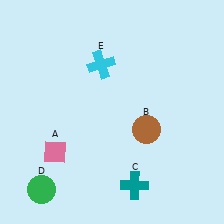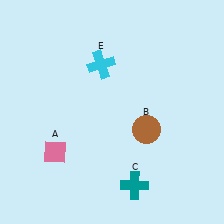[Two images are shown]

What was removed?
The green circle (D) was removed in Image 2.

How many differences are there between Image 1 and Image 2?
There is 1 difference between the two images.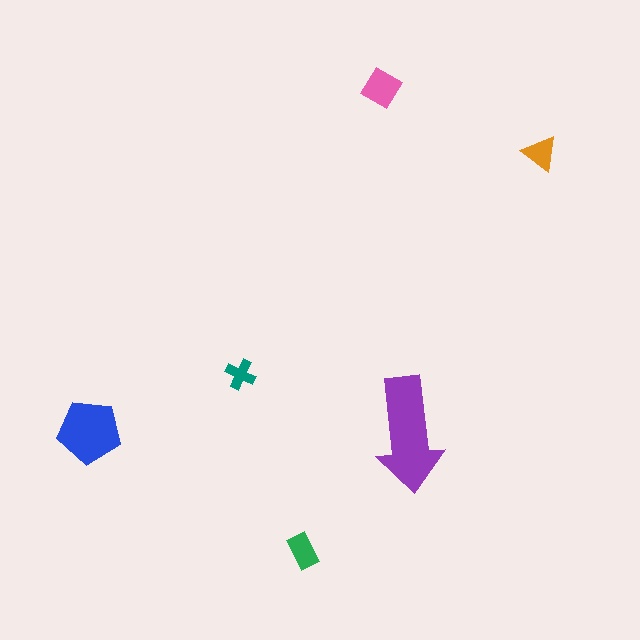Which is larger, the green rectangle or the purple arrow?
The purple arrow.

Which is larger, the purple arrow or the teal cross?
The purple arrow.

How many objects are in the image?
There are 6 objects in the image.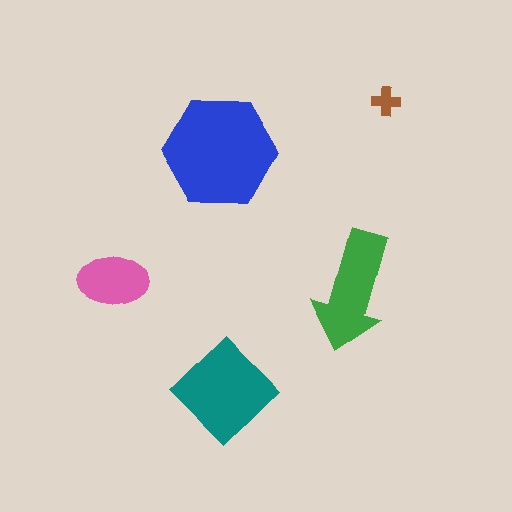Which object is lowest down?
The teal diamond is bottommost.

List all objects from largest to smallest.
The blue hexagon, the teal diamond, the green arrow, the pink ellipse, the brown cross.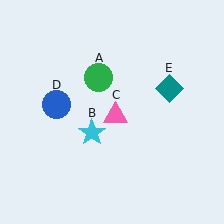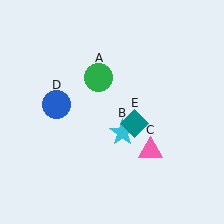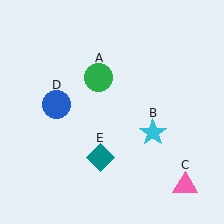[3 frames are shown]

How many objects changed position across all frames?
3 objects changed position: cyan star (object B), pink triangle (object C), teal diamond (object E).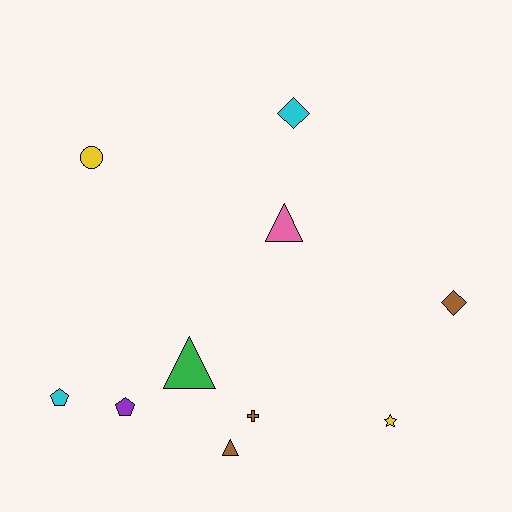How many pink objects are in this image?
There is 1 pink object.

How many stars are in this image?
There is 1 star.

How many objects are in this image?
There are 10 objects.